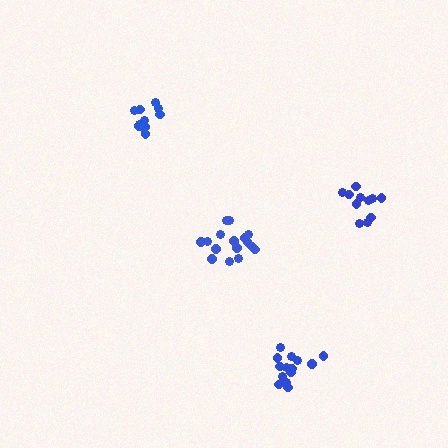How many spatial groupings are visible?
There are 4 spatial groupings.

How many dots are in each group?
Group 1: 14 dots, Group 2: 11 dots, Group 3: 11 dots, Group 4: 16 dots (52 total).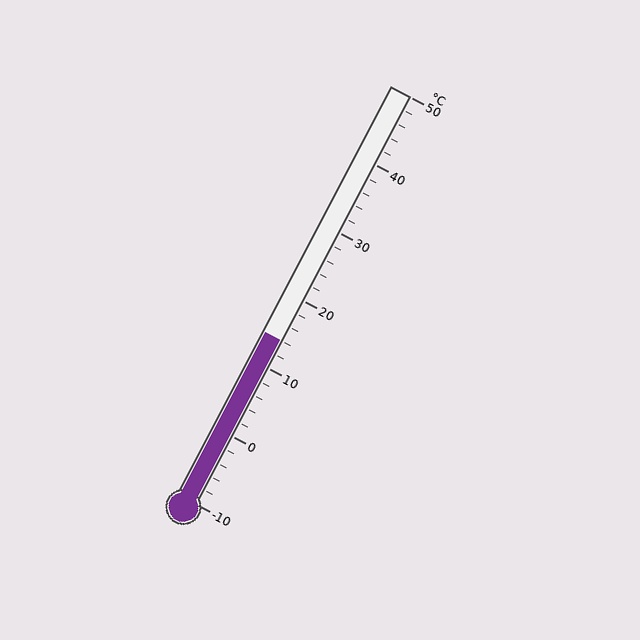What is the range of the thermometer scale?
The thermometer scale ranges from -10°C to 50°C.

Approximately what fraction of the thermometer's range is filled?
The thermometer is filled to approximately 40% of its range.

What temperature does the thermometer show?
The thermometer shows approximately 14°C.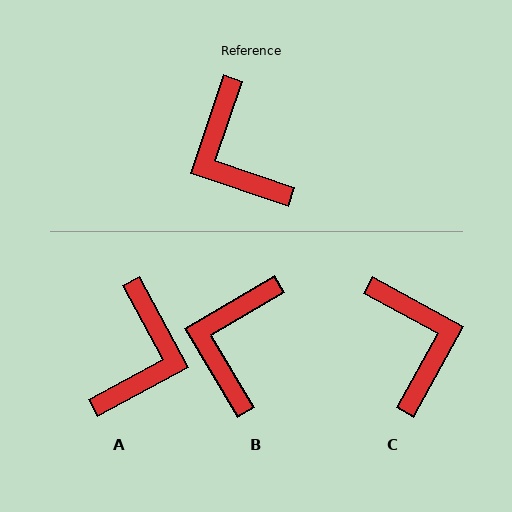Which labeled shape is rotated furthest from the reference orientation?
C, about 170 degrees away.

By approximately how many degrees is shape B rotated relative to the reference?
Approximately 41 degrees clockwise.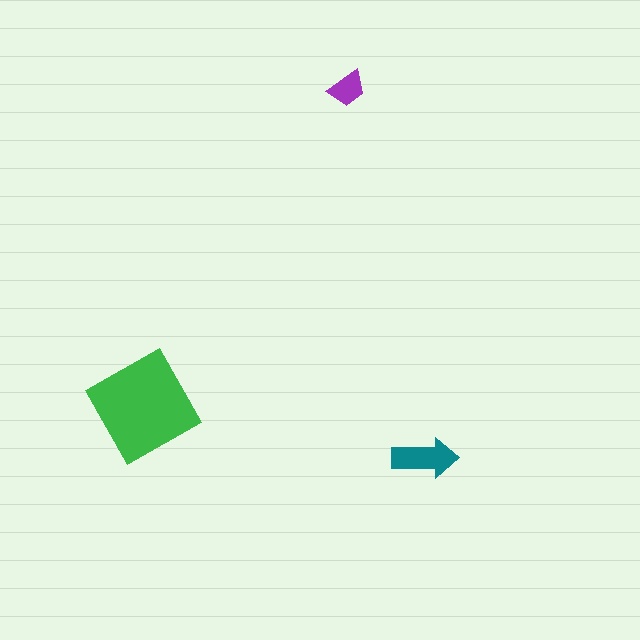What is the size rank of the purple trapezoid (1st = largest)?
3rd.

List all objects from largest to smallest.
The green square, the teal arrow, the purple trapezoid.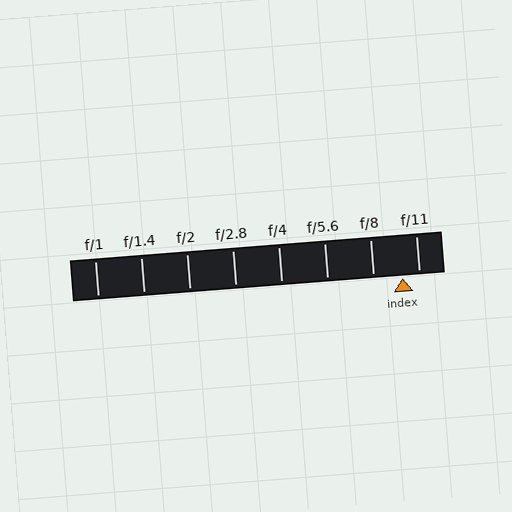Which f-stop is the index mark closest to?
The index mark is closest to f/11.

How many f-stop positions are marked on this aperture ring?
There are 8 f-stop positions marked.